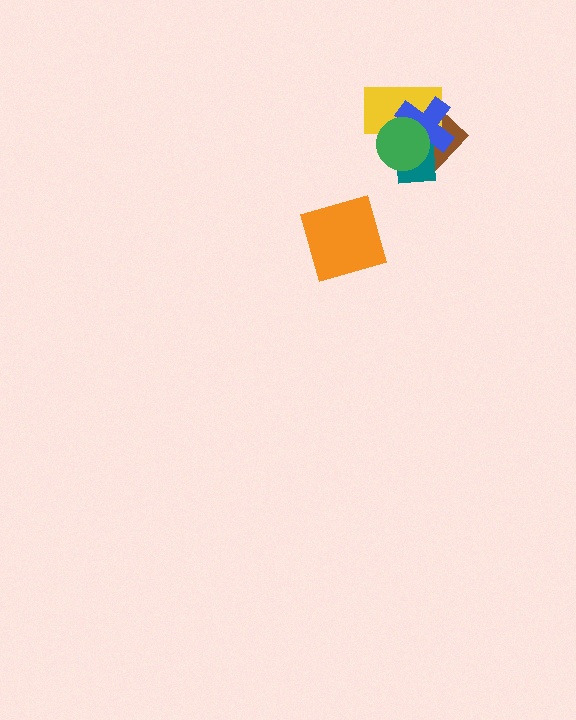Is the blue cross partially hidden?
Yes, it is partially covered by another shape.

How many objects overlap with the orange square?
0 objects overlap with the orange square.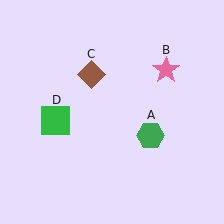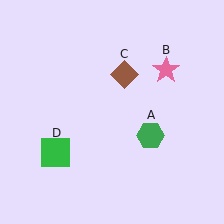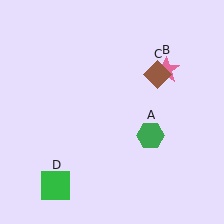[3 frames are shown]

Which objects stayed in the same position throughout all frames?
Green hexagon (object A) and pink star (object B) remained stationary.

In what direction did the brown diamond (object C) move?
The brown diamond (object C) moved right.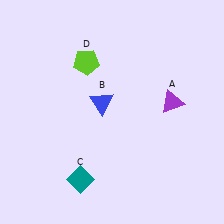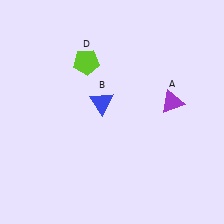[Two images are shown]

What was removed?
The teal diamond (C) was removed in Image 2.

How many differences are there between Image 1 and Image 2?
There is 1 difference between the two images.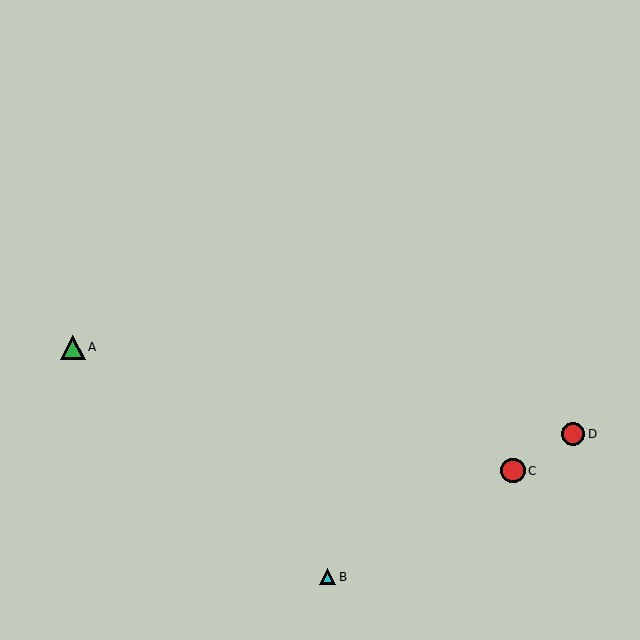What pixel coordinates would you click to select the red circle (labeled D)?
Click at (573, 434) to select the red circle D.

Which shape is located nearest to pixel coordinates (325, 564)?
The cyan triangle (labeled B) at (328, 577) is nearest to that location.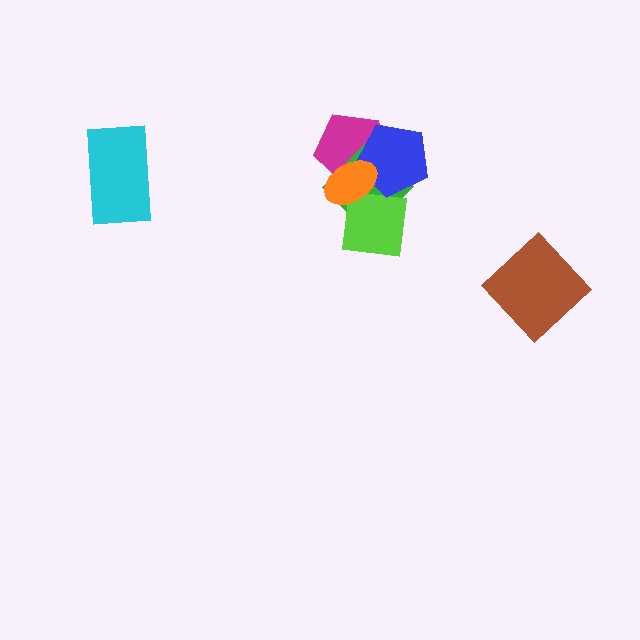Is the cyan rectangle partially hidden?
No, no other shape covers it.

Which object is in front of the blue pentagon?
The orange ellipse is in front of the blue pentagon.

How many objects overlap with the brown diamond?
0 objects overlap with the brown diamond.